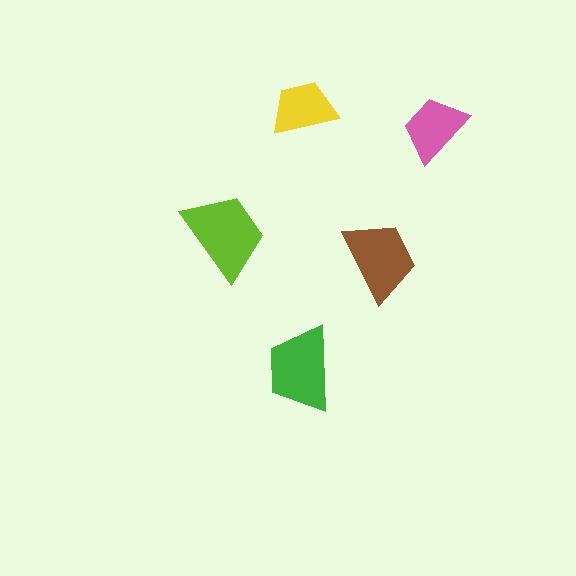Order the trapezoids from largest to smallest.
the lime one, the green one, the brown one, the pink one, the yellow one.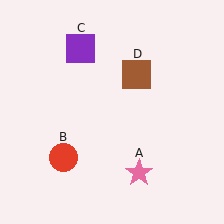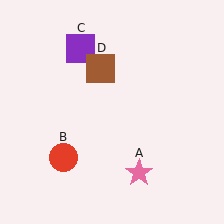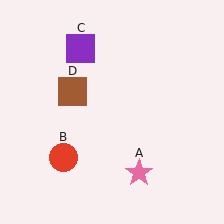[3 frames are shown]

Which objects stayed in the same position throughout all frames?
Pink star (object A) and red circle (object B) and purple square (object C) remained stationary.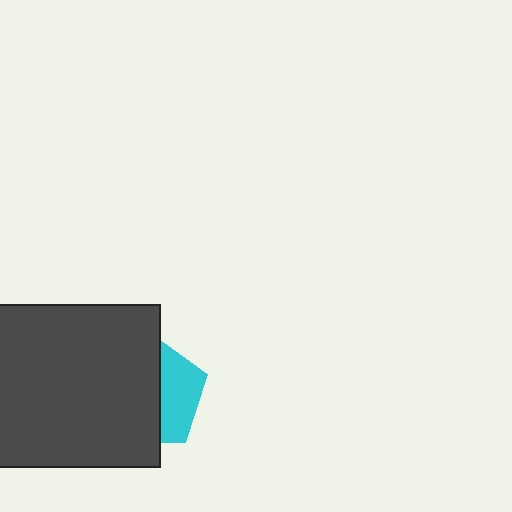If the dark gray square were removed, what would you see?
You would see the complete cyan pentagon.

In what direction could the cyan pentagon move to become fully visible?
The cyan pentagon could move right. That would shift it out from behind the dark gray square entirely.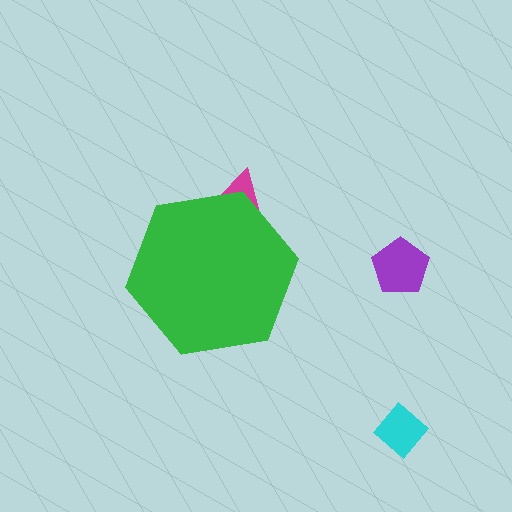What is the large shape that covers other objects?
A green hexagon.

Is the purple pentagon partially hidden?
No, the purple pentagon is fully visible.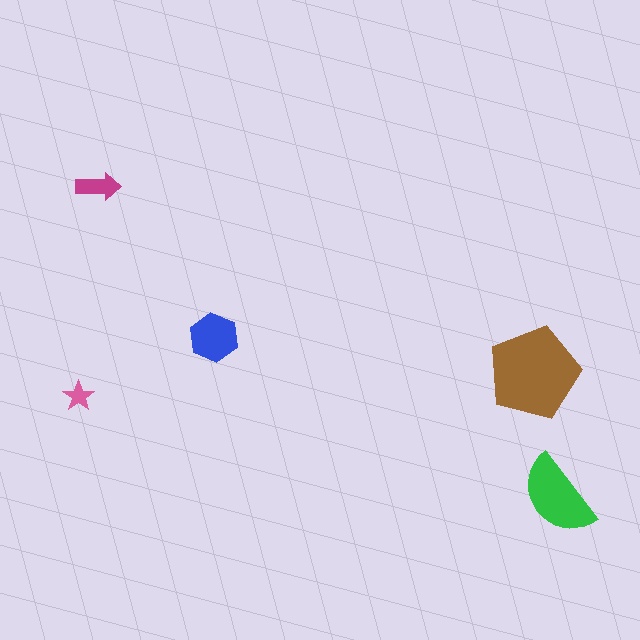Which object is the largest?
The brown pentagon.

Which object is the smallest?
The pink star.